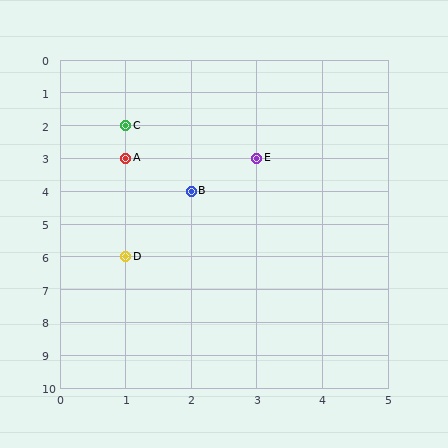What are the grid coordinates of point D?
Point D is at grid coordinates (1, 6).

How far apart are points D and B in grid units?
Points D and B are 1 column and 2 rows apart (about 2.2 grid units diagonally).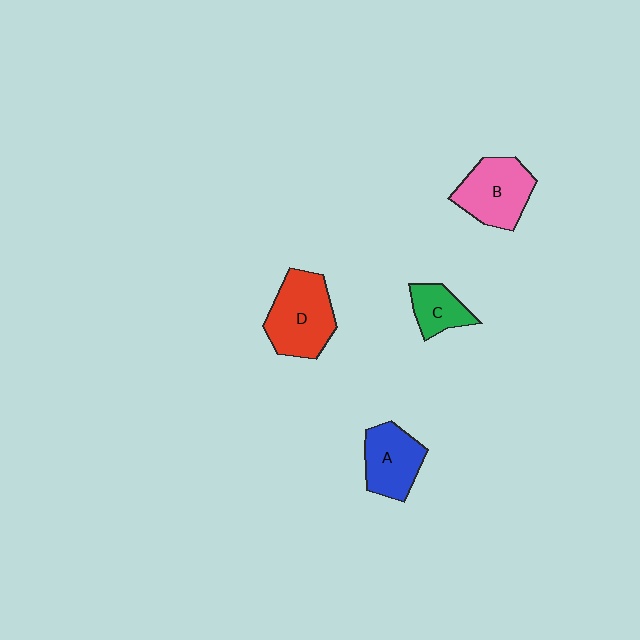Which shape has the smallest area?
Shape C (green).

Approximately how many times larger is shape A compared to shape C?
Approximately 1.5 times.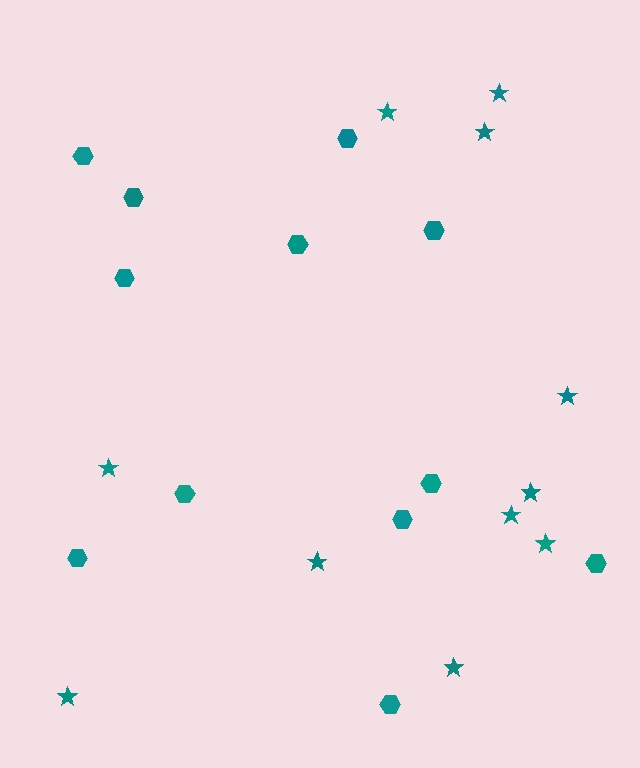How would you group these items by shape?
There are 2 groups: one group of stars (11) and one group of hexagons (12).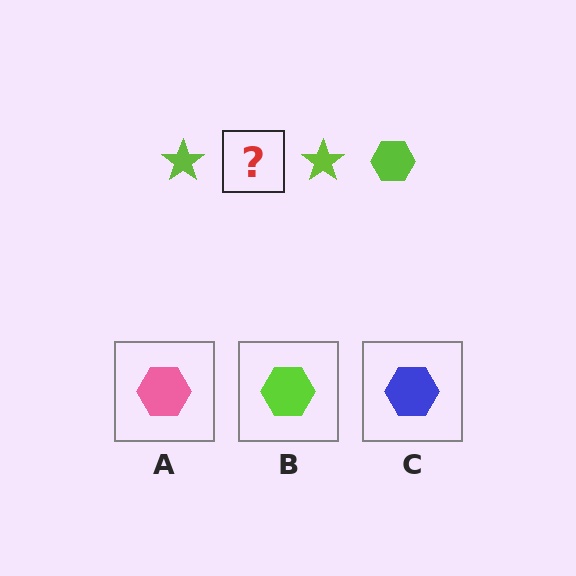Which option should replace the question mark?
Option B.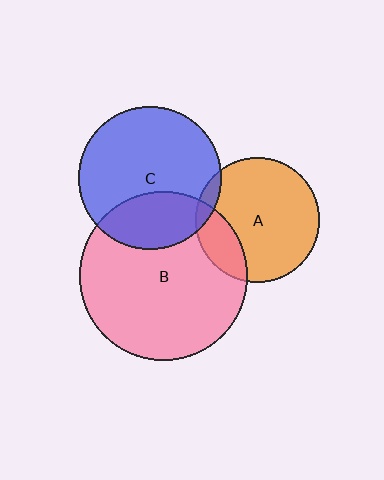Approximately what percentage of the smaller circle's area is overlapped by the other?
Approximately 20%.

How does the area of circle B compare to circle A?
Approximately 1.8 times.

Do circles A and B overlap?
Yes.